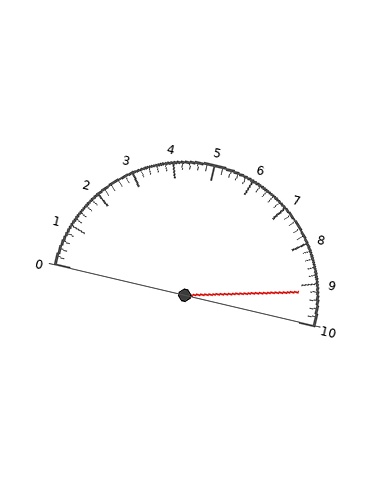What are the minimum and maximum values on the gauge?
The gauge ranges from 0 to 10.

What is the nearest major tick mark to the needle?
The nearest major tick mark is 9.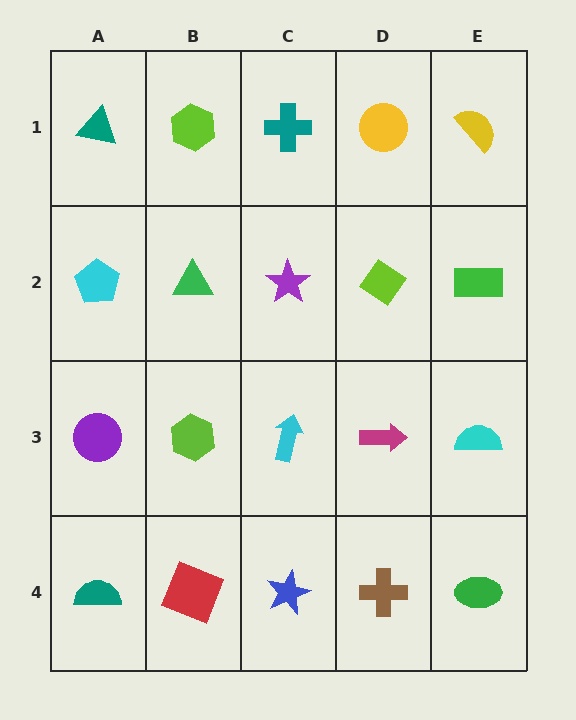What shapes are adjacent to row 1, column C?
A purple star (row 2, column C), a lime hexagon (row 1, column B), a yellow circle (row 1, column D).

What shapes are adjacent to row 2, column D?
A yellow circle (row 1, column D), a magenta arrow (row 3, column D), a purple star (row 2, column C), a green rectangle (row 2, column E).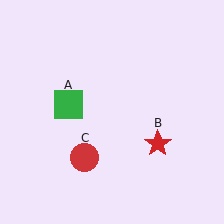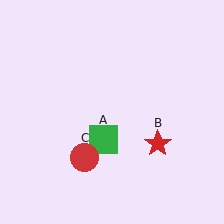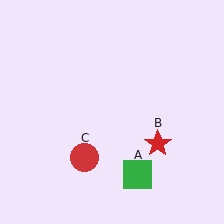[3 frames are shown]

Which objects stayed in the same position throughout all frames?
Red star (object B) and red circle (object C) remained stationary.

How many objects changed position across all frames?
1 object changed position: green square (object A).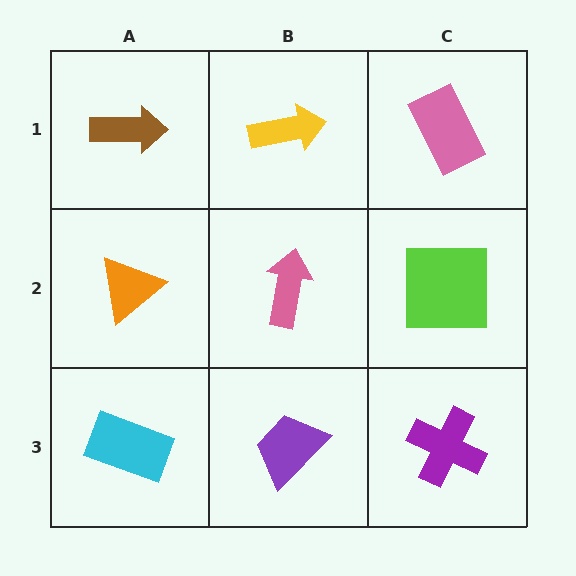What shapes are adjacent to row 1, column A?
An orange triangle (row 2, column A), a yellow arrow (row 1, column B).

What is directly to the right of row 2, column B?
A lime square.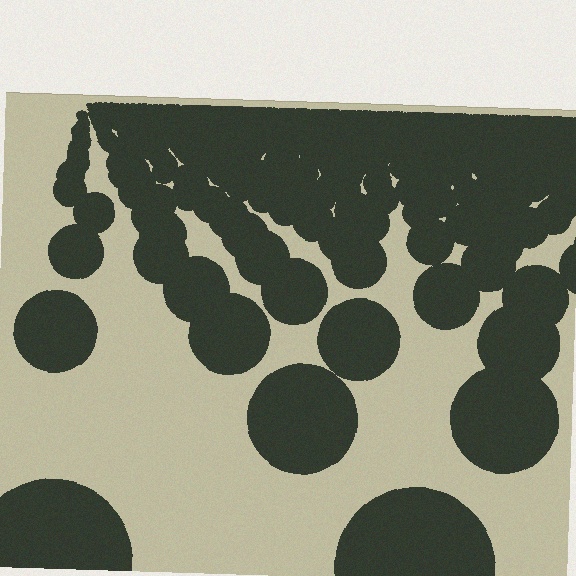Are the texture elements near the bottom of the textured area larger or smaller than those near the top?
Larger. Near the bottom, elements are closer to the viewer and appear at a bigger on-screen size.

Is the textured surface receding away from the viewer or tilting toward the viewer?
The surface is receding away from the viewer. Texture elements get smaller and denser toward the top.